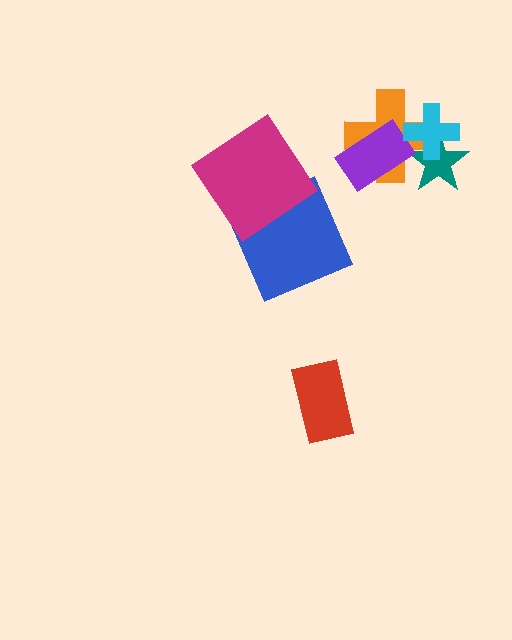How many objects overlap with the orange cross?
3 objects overlap with the orange cross.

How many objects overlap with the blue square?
1 object overlaps with the blue square.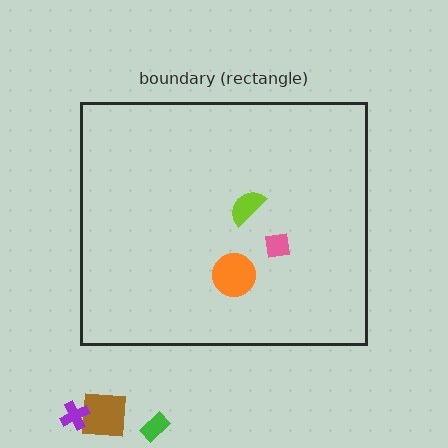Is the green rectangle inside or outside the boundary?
Outside.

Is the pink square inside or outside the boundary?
Inside.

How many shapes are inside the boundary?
3 inside, 3 outside.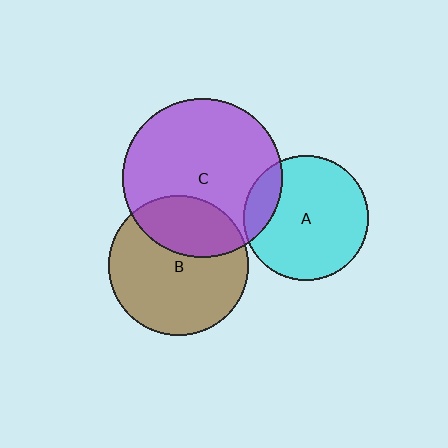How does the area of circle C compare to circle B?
Approximately 1.3 times.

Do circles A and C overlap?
Yes.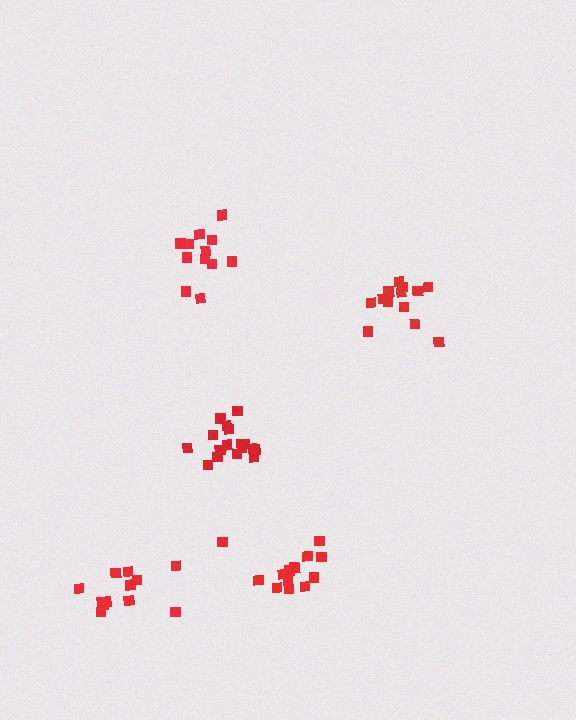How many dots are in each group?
Group 1: 12 dots, Group 2: 17 dots, Group 3: 12 dots, Group 4: 14 dots, Group 5: 13 dots (68 total).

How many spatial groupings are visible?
There are 5 spatial groupings.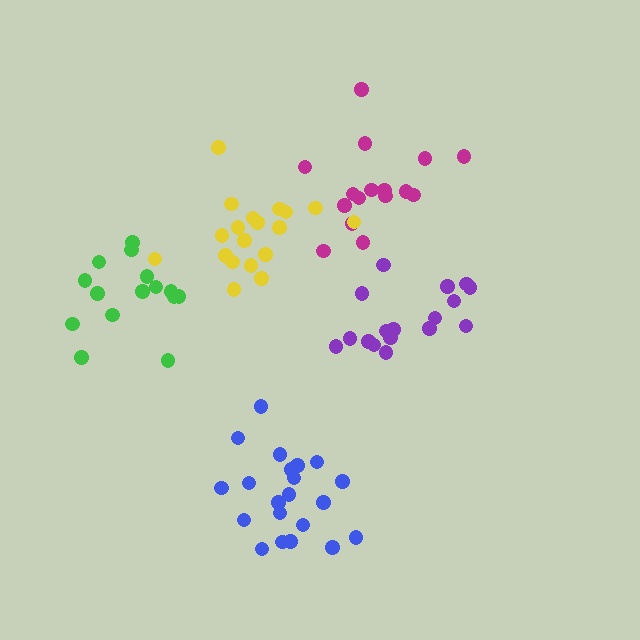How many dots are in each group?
Group 1: 17 dots, Group 2: 16 dots, Group 3: 16 dots, Group 4: 19 dots, Group 5: 21 dots (89 total).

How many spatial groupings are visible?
There are 5 spatial groupings.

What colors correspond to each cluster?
The clusters are colored: purple, magenta, green, yellow, blue.